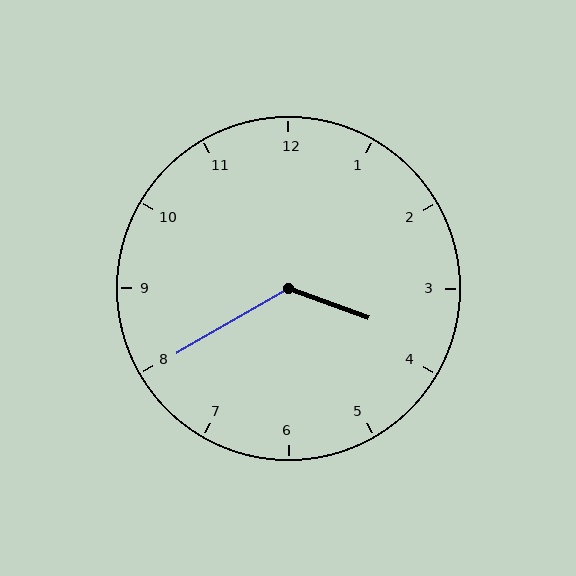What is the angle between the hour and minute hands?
Approximately 130 degrees.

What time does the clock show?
3:40.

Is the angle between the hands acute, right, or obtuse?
It is obtuse.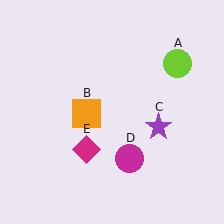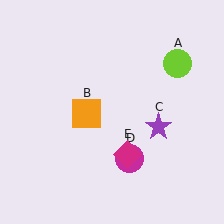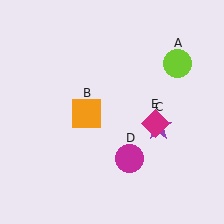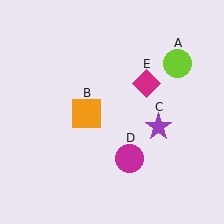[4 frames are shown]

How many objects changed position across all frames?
1 object changed position: magenta diamond (object E).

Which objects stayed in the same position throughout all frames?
Lime circle (object A) and orange square (object B) and purple star (object C) and magenta circle (object D) remained stationary.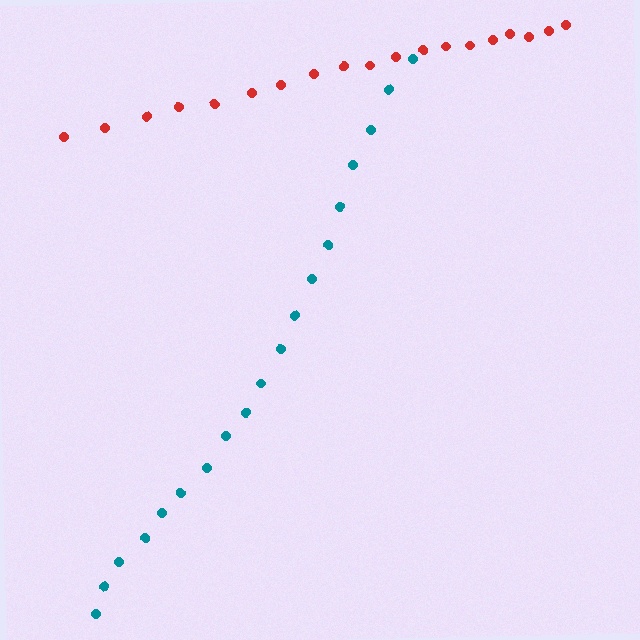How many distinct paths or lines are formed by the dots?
There are 2 distinct paths.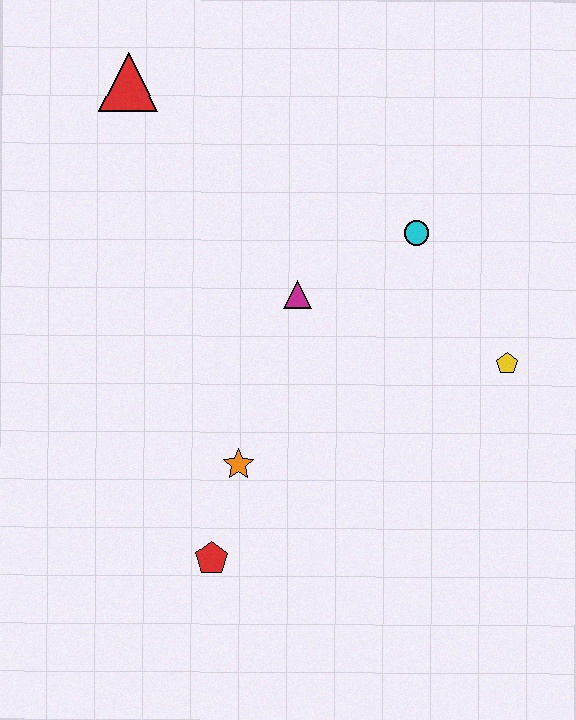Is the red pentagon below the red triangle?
Yes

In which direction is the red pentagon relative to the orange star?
The red pentagon is below the orange star.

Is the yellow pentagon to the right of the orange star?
Yes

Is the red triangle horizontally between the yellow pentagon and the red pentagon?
No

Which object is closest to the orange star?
The red pentagon is closest to the orange star.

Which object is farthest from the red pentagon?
The red triangle is farthest from the red pentagon.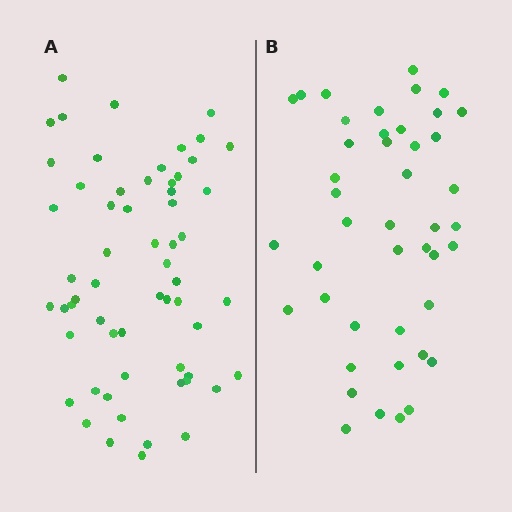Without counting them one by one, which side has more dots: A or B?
Region A (the left region) has more dots.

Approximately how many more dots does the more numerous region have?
Region A has approximately 15 more dots than region B.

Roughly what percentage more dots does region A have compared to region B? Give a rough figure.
About 35% more.